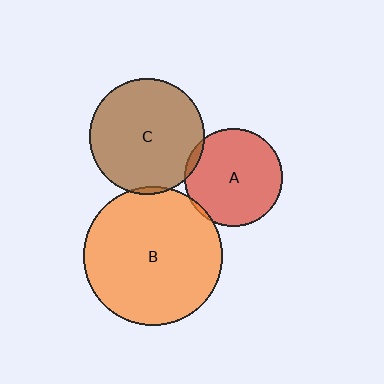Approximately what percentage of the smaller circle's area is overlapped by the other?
Approximately 5%.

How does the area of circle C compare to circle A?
Approximately 1.4 times.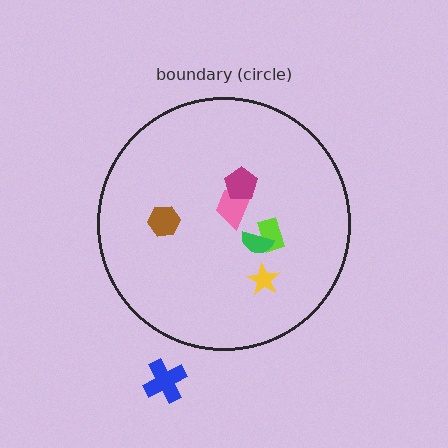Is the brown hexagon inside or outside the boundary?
Inside.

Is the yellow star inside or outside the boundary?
Inside.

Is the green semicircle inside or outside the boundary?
Inside.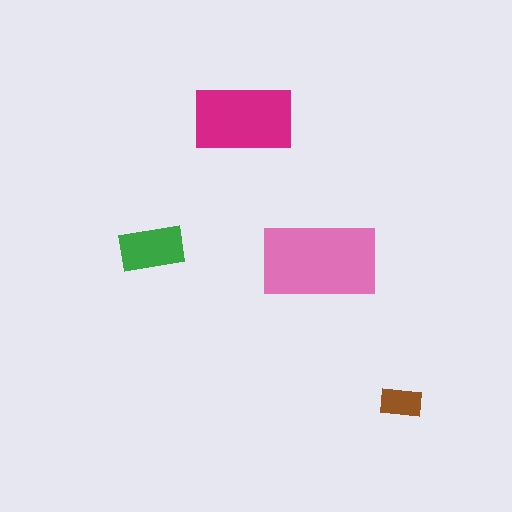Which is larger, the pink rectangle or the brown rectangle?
The pink one.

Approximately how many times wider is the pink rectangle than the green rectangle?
About 2 times wider.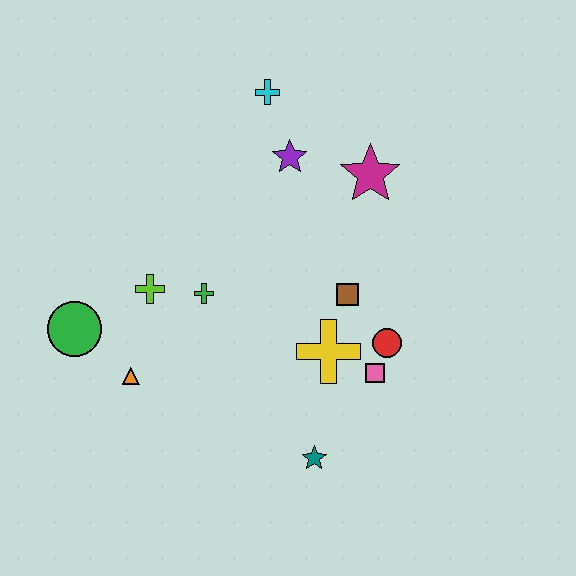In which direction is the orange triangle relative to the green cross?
The orange triangle is below the green cross.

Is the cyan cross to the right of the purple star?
No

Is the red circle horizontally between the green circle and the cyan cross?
No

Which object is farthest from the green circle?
The magenta star is farthest from the green circle.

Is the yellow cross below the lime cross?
Yes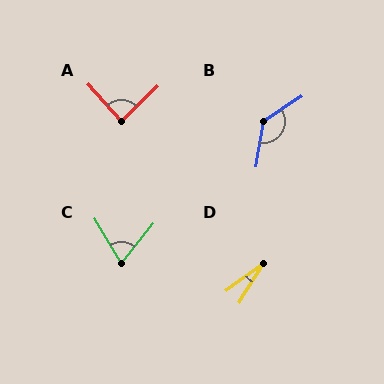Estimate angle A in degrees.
Approximately 87 degrees.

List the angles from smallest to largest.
D (22°), C (70°), A (87°), B (133°).